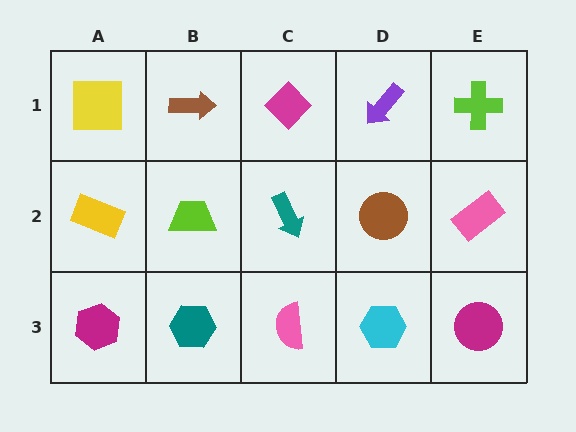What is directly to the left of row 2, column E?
A brown circle.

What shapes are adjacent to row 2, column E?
A lime cross (row 1, column E), a magenta circle (row 3, column E), a brown circle (row 2, column D).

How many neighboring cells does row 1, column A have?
2.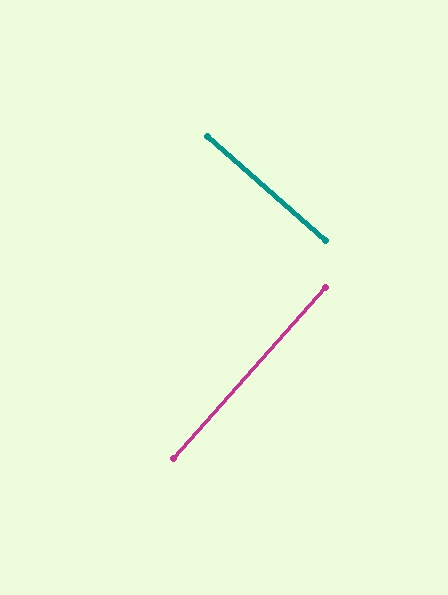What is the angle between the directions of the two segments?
Approximately 89 degrees.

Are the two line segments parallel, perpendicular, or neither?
Perpendicular — they meet at approximately 89°.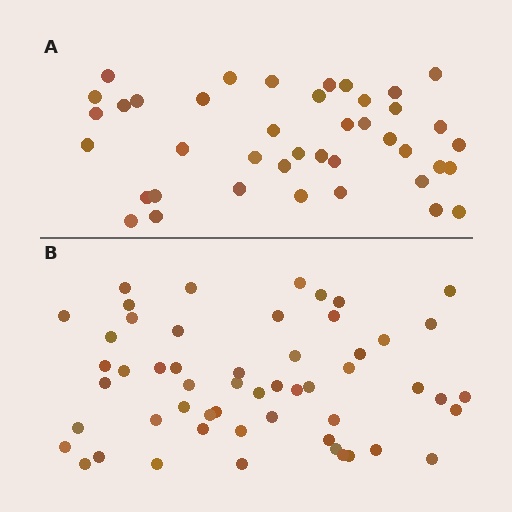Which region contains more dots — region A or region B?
Region B (the bottom region) has more dots.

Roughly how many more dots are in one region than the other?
Region B has approximately 15 more dots than region A.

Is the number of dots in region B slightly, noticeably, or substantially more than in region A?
Region B has noticeably more, but not dramatically so. The ratio is roughly 1.3 to 1.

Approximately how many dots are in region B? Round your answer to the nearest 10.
About 50 dots. (The exact count is 54, which rounds to 50.)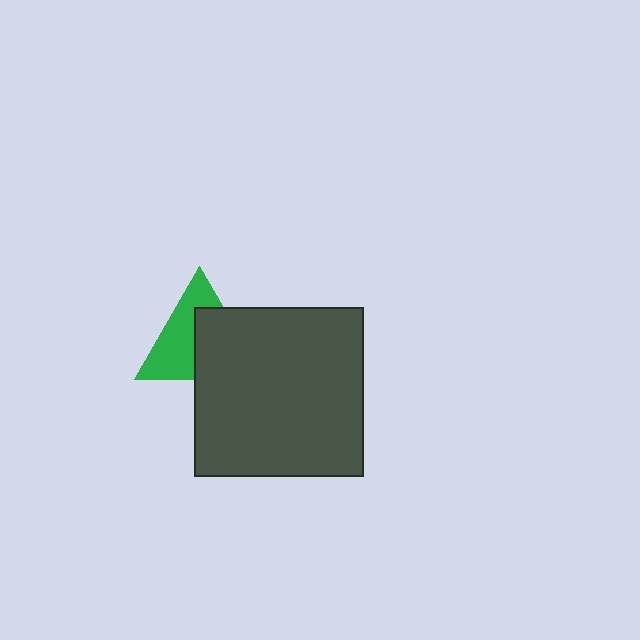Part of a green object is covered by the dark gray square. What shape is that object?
It is a triangle.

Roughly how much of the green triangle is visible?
About half of it is visible (roughly 51%).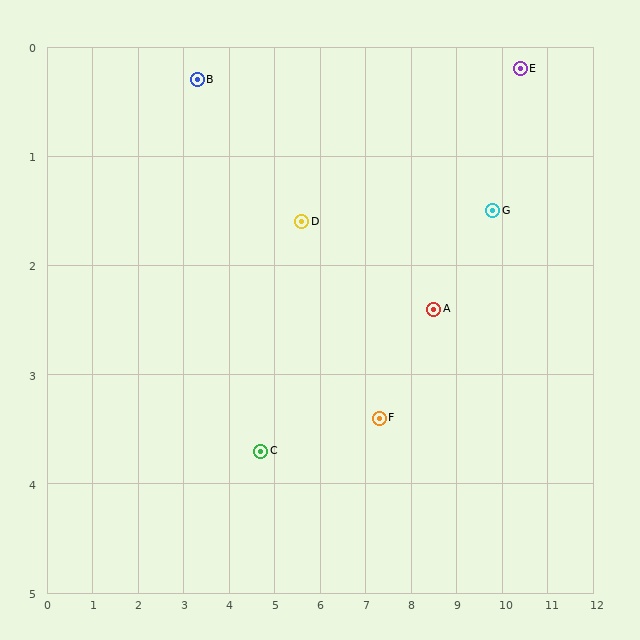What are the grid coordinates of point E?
Point E is at approximately (10.4, 0.2).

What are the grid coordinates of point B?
Point B is at approximately (3.3, 0.3).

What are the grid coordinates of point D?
Point D is at approximately (5.6, 1.6).